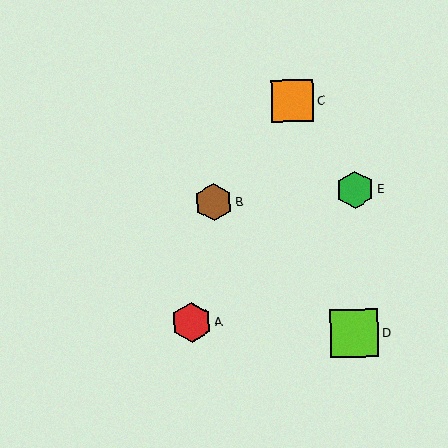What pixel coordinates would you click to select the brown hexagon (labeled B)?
Click at (214, 202) to select the brown hexagon B.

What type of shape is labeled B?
Shape B is a brown hexagon.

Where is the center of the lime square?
The center of the lime square is at (355, 334).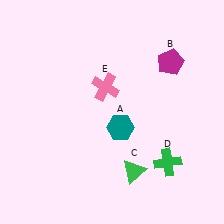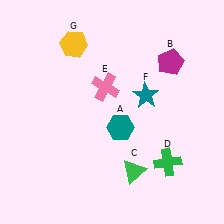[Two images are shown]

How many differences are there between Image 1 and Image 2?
There are 2 differences between the two images.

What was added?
A teal star (F), a yellow hexagon (G) were added in Image 2.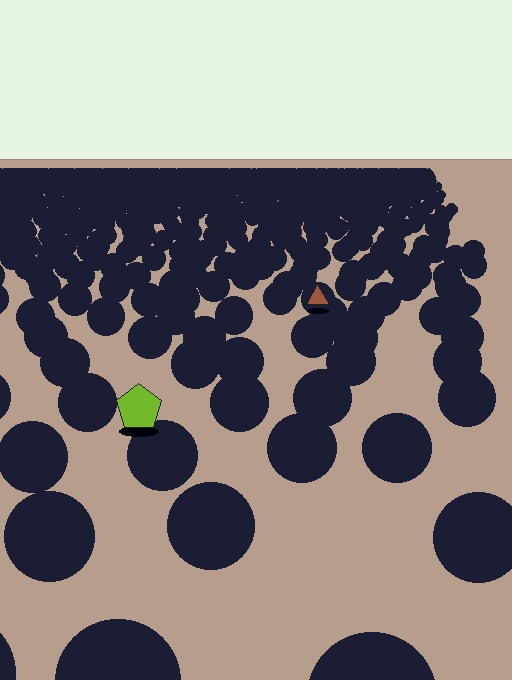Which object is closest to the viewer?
The lime pentagon is closest. The texture marks near it are larger and more spread out.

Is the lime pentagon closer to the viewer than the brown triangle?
Yes. The lime pentagon is closer — you can tell from the texture gradient: the ground texture is coarser near it.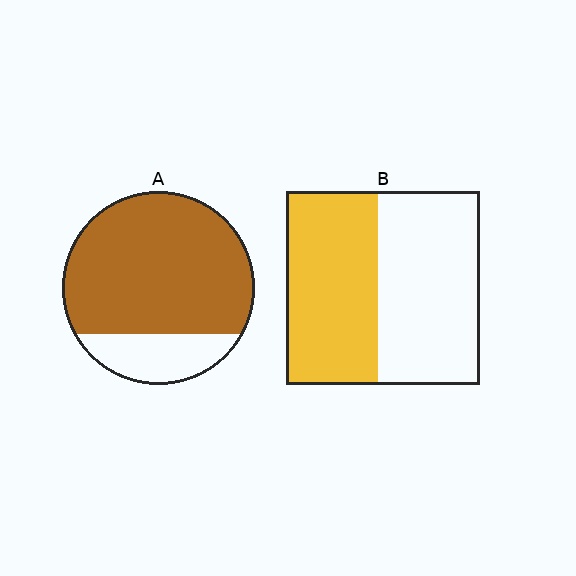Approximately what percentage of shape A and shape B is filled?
A is approximately 80% and B is approximately 45%.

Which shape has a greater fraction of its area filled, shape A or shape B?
Shape A.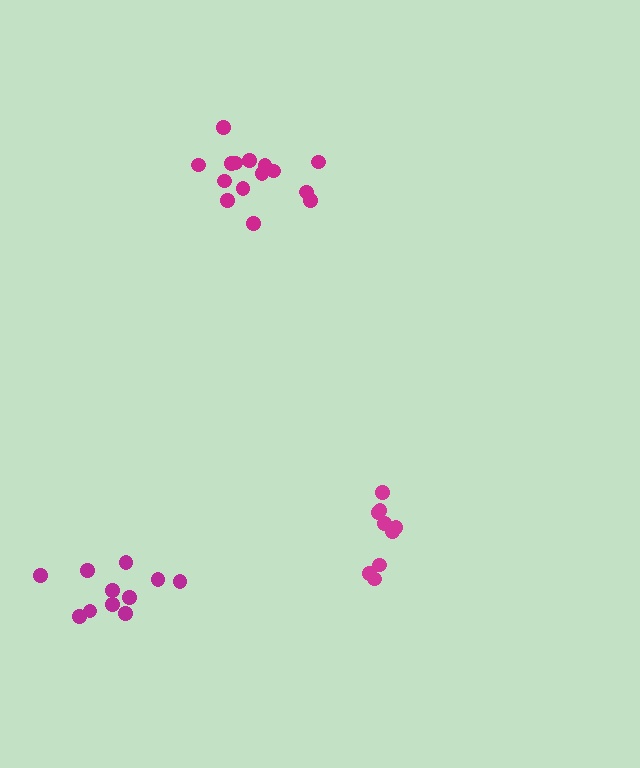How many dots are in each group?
Group 1: 9 dots, Group 2: 15 dots, Group 3: 11 dots (35 total).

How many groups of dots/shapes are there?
There are 3 groups.